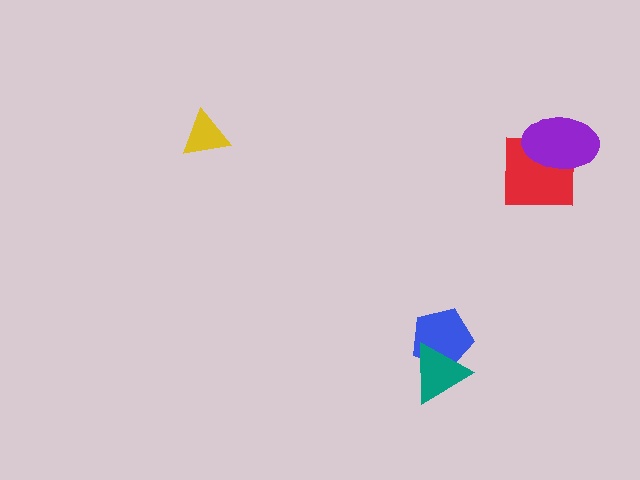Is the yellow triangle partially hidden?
No, no other shape covers it.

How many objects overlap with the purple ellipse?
1 object overlaps with the purple ellipse.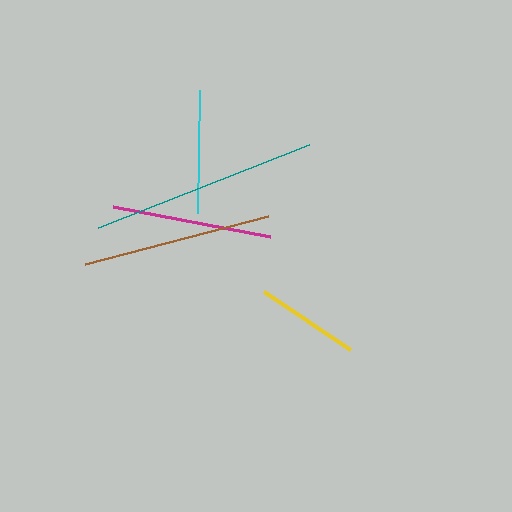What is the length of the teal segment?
The teal segment is approximately 227 pixels long.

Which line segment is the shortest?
The yellow line is the shortest at approximately 104 pixels.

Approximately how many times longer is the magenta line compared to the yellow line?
The magenta line is approximately 1.5 times the length of the yellow line.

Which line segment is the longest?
The teal line is the longest at approximately 227 pixels.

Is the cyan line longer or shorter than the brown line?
The brown line is longer than the cyan line.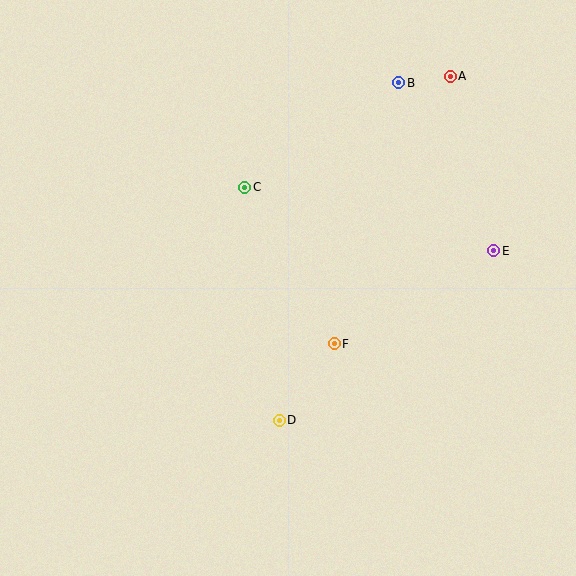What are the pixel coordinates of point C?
Point C is at (245, 187).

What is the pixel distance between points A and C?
The distance between A and C is 233 pixels.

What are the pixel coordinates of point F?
Point F is at (334, 344).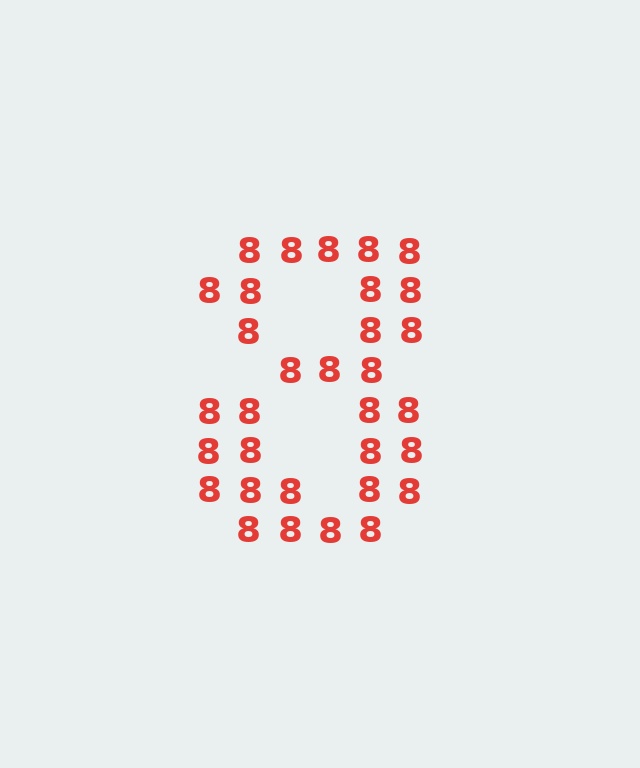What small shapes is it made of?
It is made of small digit 8's.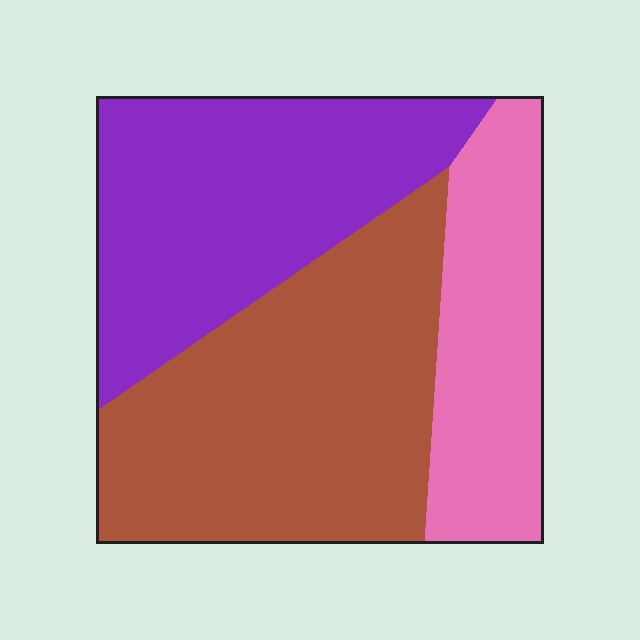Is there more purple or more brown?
Brown.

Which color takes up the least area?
Pink, at roughly 25%.